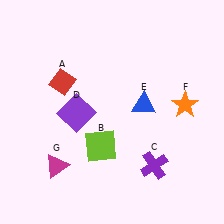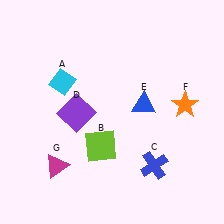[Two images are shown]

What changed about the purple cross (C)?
In Image 1, C is purple. In Image 2, it changed to blue.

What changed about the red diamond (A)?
In Image 1, A is red. In Image 2, it changed to cyan.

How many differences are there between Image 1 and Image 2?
There are 2 differences between the two images.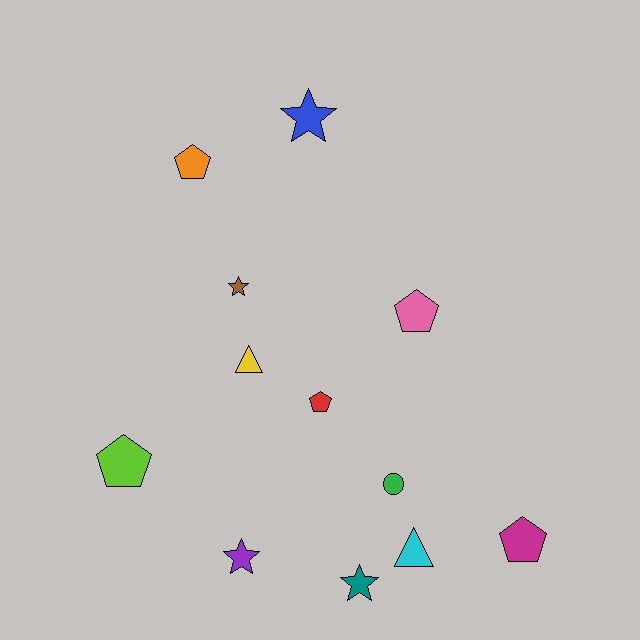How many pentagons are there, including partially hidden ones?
There are 5 pentagons.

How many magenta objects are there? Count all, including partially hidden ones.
There is 1 magenta object.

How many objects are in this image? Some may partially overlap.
There are 12 objects.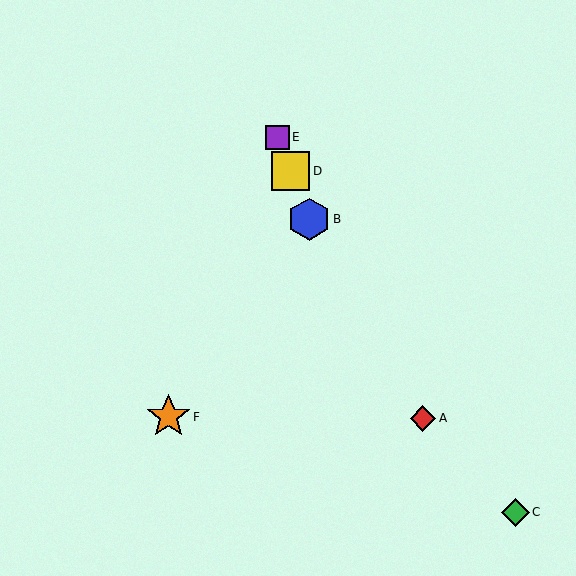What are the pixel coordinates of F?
Object F is at (169, 417).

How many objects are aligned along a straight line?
3 objects (B, D, E) are aligned along a straight line.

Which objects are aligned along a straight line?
Objects B, D, E are aligned along a straight line.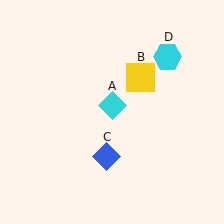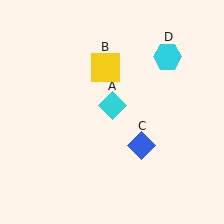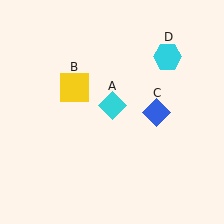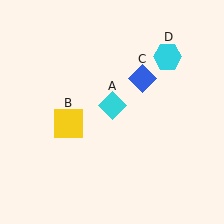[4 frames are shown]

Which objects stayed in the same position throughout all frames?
Cyan diamond (object A) and cyan hexagon (object D) remained stationary.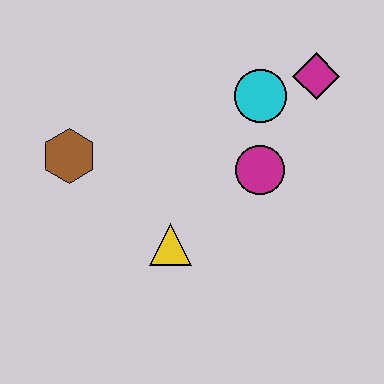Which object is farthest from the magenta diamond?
The brown hexagon is farthest from the magenta diamond.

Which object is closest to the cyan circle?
The magenta diamond is closest to the cyan circle.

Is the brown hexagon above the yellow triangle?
Yes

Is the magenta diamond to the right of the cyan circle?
Yes